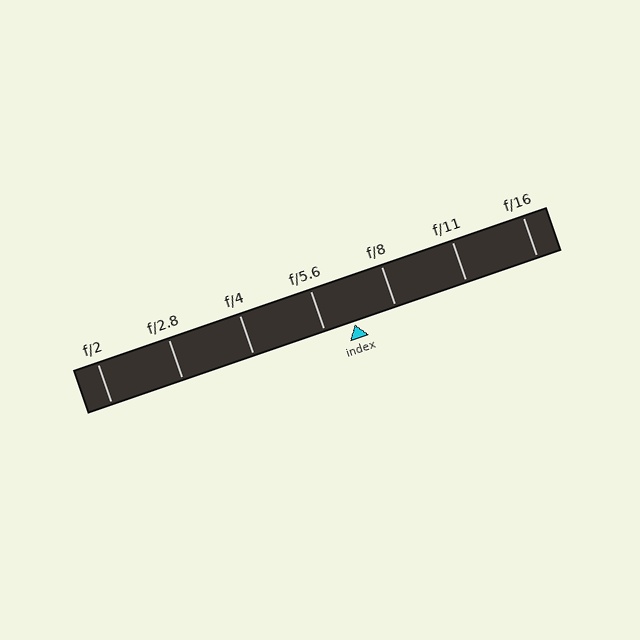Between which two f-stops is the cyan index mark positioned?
The index mark is between f/5.6 and f/8.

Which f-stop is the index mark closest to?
The index mark is closest to f/5.6.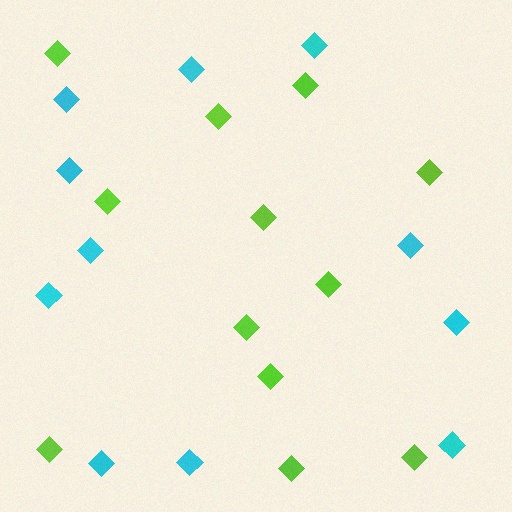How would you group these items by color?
There are 2 groups: one group of cyan diamonds (11) and one group of lime diamonds (12).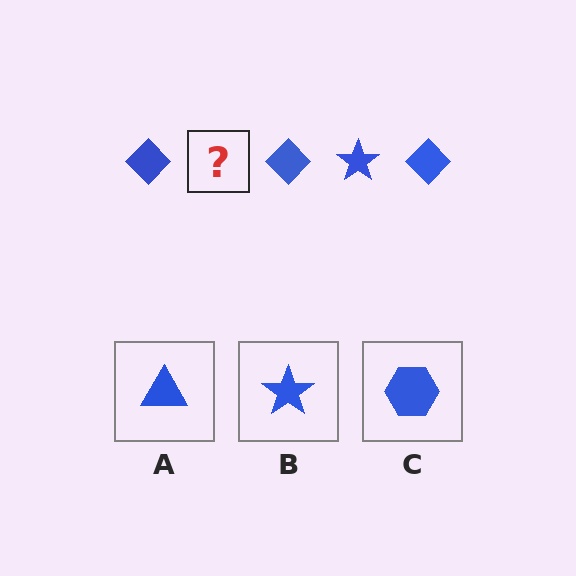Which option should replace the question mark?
Option B.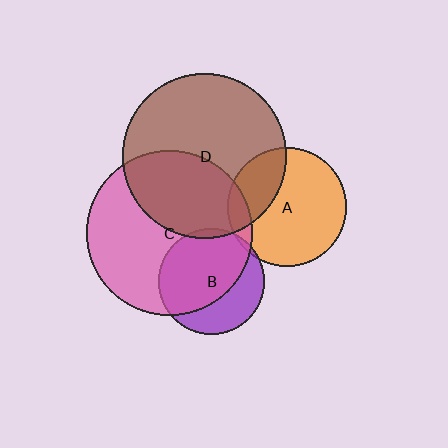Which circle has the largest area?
Circle C (pink).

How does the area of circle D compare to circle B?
Approximately 2.4 times.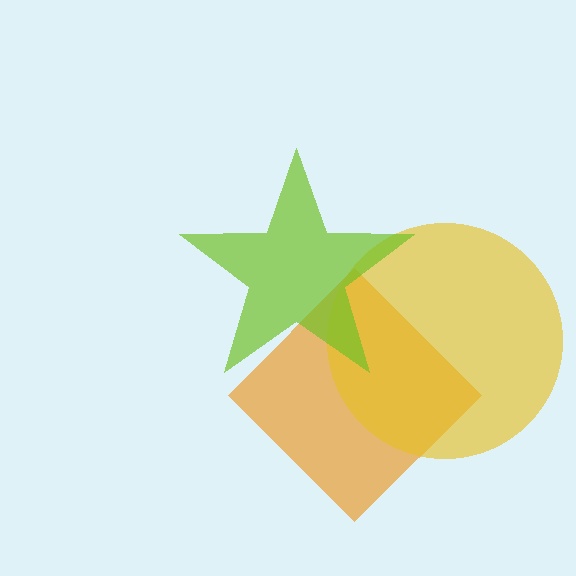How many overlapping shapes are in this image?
There are 3 overlapping shapes in the image.